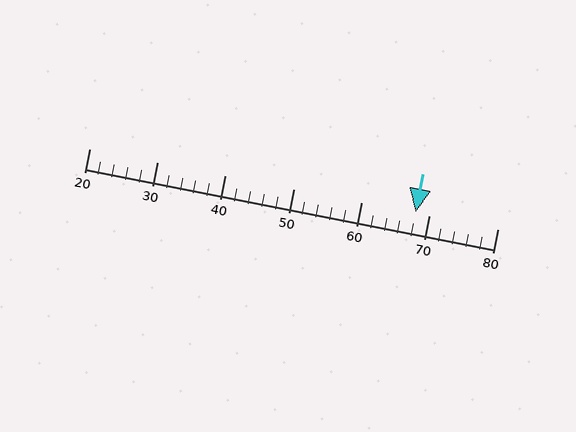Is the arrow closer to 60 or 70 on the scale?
The arrow is closer to 70.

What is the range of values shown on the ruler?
The ruler shows values from 20 to 80.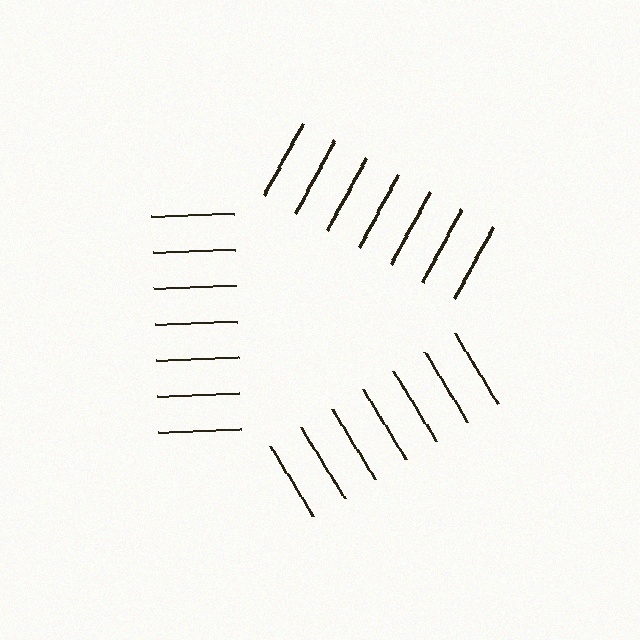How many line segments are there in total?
21 — 7 along each of the 3 edges.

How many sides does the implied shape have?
3 sides — the line-ends trace a triangle.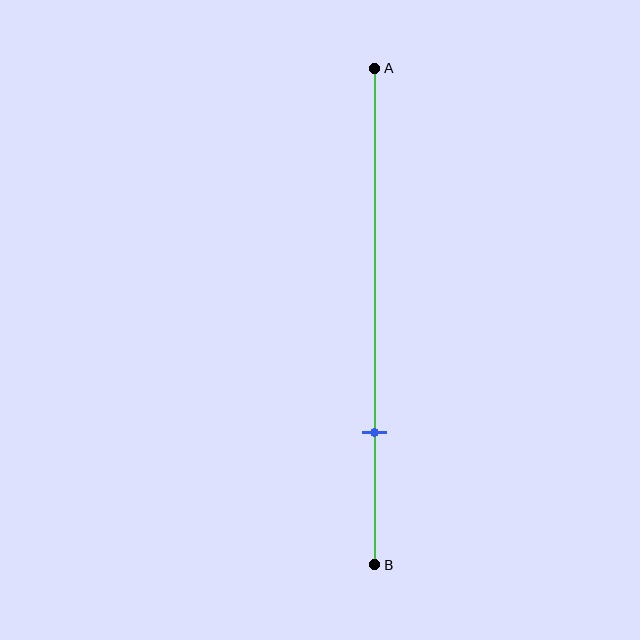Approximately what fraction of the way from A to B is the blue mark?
The blue mark is approximately 75% of the way from A to B.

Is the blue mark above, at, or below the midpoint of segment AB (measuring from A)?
The blue mark is below the midpoint of segment AB.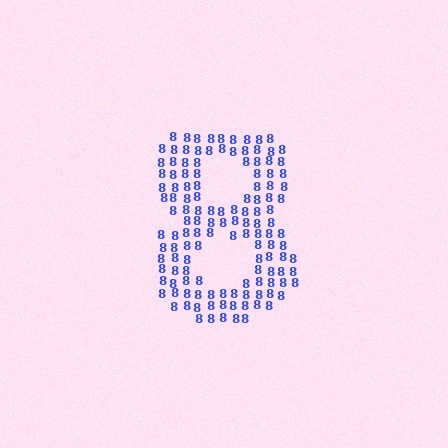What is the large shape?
The large shape is the digit 8.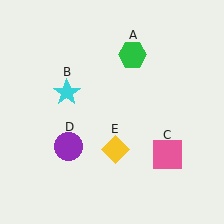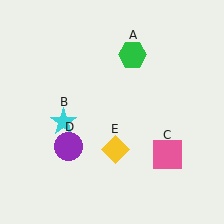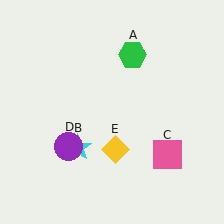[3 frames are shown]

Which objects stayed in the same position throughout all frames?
Green hexagon (object A) and pink square (object C) and purple circle (object D) and yellow diamond (object E) remained stationary.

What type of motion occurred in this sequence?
The cyan star (object B) rotated counterclockwise around the center of the scene.